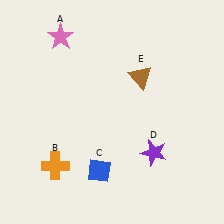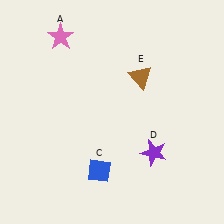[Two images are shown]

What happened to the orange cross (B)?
The orange cross (B) was removed in Image 2. It was in the bottom-left area of Image 1.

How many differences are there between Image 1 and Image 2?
There is 1 difference between the two images.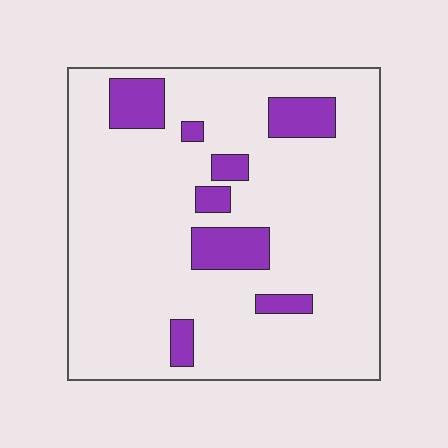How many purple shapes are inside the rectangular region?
8.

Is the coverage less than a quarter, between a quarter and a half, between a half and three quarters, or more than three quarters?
Less than a quarter.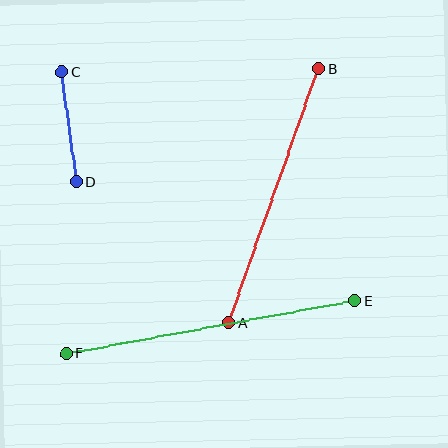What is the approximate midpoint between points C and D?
The midpoint is at approximately (69, 127) pixels.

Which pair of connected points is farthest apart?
Points E and F are farthest apart.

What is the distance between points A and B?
The distance is approximately 269 pixels.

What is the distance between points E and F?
The distance is approximately 293 pixels.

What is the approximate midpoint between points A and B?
The midpoint is at approximately (274, 196) pixels.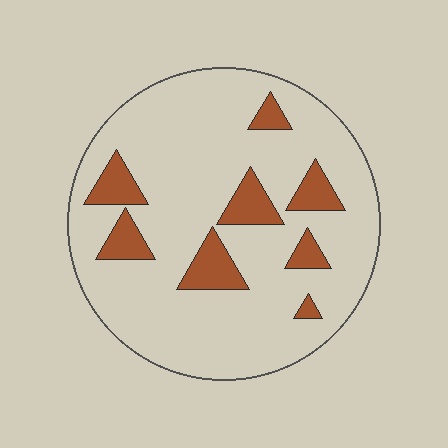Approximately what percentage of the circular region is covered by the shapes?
Approximately 15%.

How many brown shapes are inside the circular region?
8.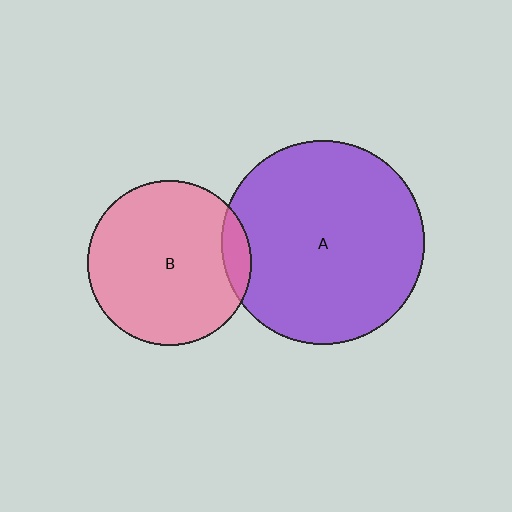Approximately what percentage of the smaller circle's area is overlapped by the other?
Approximately 10%.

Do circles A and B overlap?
Yes.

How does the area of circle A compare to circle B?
Approximately 1.5 times.